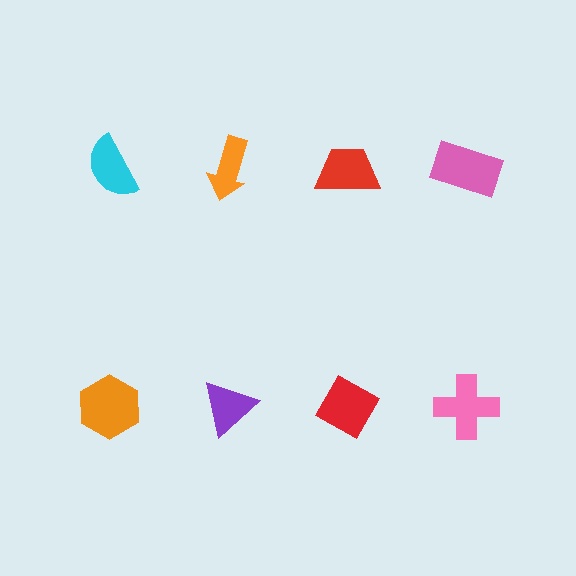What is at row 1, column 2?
An orange arrow.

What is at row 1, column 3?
A red trapezoid.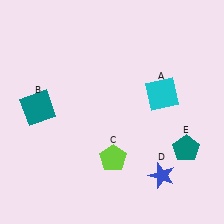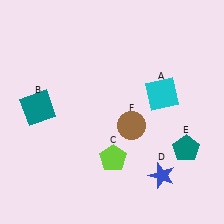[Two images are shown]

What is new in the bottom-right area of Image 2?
A brown circle (F) was added in the bottom-right area of Image 2.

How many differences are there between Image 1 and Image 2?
There is 1 difference between the two images.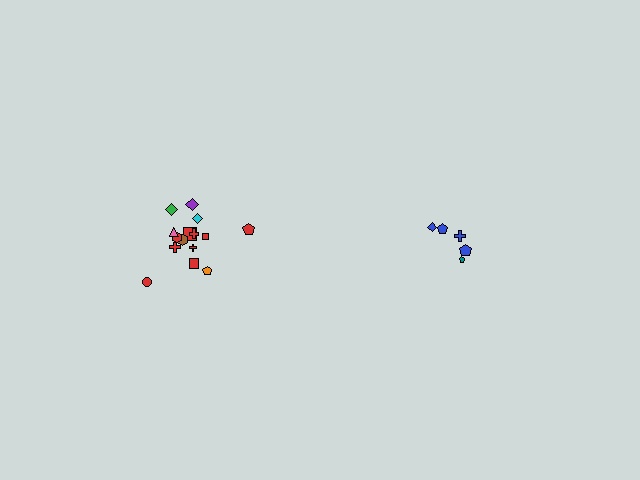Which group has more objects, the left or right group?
The left group.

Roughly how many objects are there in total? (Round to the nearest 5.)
Roughly 20 objects in total.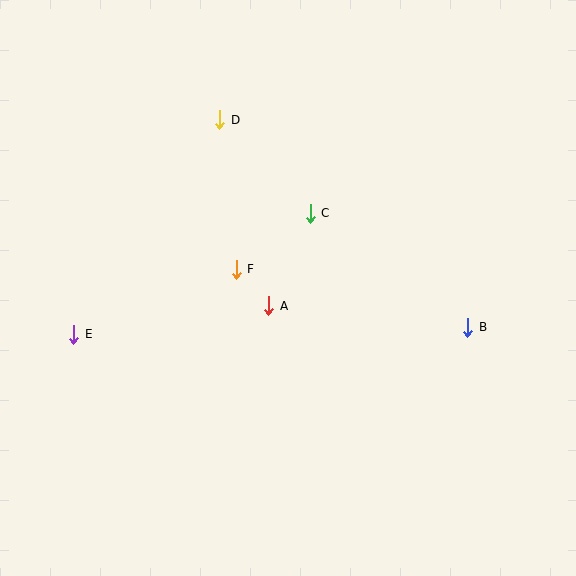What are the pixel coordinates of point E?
Point E is at (74, 334).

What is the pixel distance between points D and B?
The distance between D and B is 323 pixels.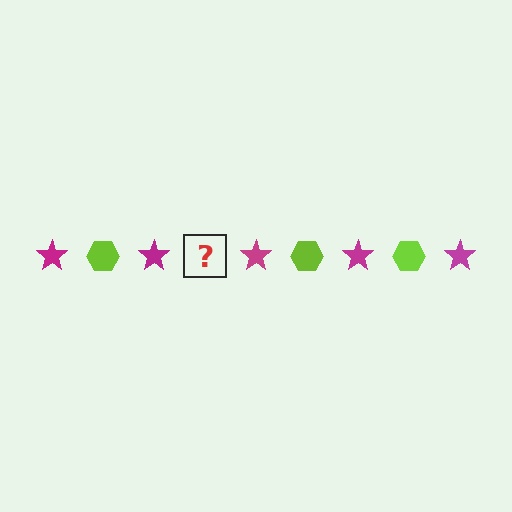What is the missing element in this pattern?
The missing element is a lime hexagon.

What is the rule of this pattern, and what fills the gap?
The rule is that the pattern alternates between magenta star and lime hexagon. The gap should be filled with a lime hexagon.